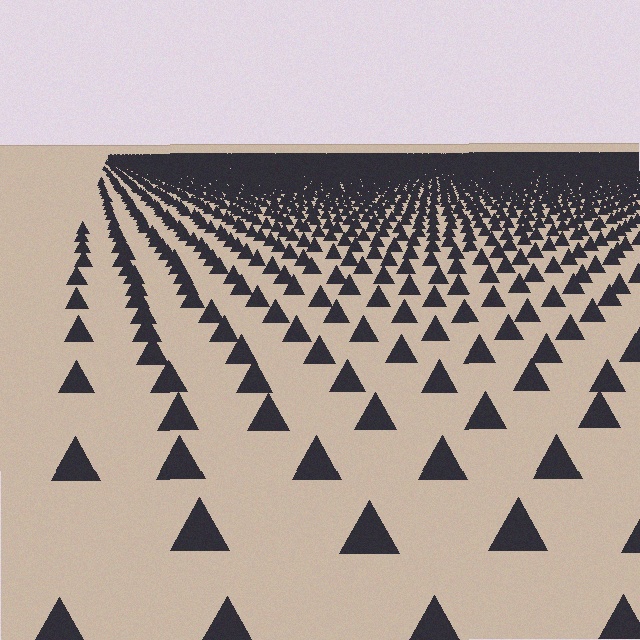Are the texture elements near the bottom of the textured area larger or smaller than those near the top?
Larger. Near the bottom, elements are closer to the viewer and appear at a bigger on-screen size.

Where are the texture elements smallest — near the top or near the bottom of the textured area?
Near the top.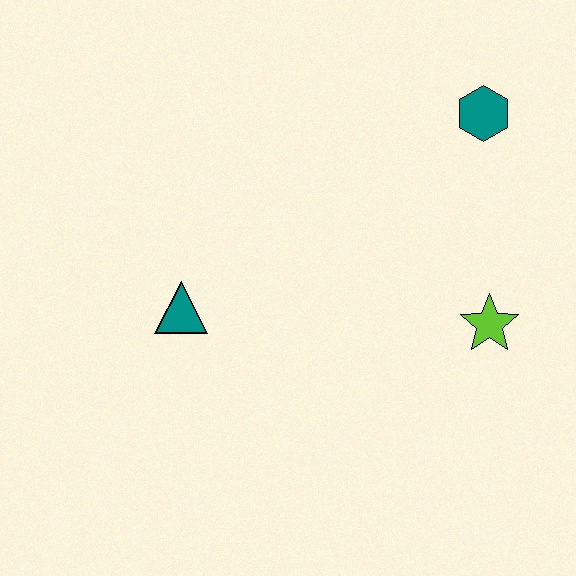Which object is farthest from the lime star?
The teal triangle is farthest from the lime star.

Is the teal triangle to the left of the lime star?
Yes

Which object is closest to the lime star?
The teal hexagon is closest to the lime star.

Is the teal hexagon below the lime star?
No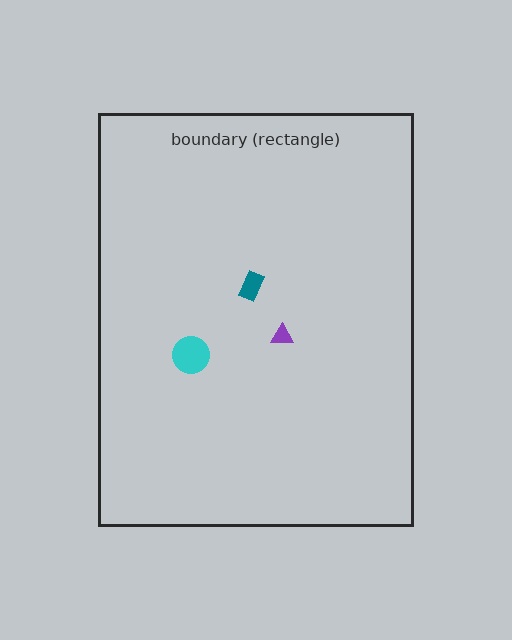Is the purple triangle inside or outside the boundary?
Inside.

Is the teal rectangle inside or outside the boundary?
Inside.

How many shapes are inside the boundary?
3 inside, 0 outside.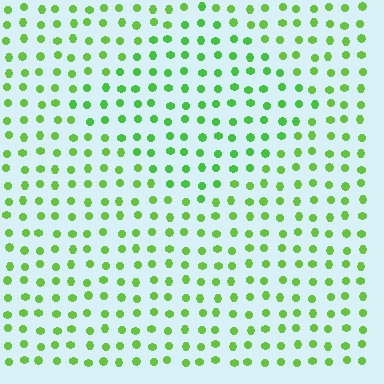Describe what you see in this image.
The image is filled with small lime elements in a uniform arrangement. A diamond-shaped region is visible where the elements are tinted to a slightly different hue, forming a subtle color boundary.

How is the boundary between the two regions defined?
The boundary is defined purely by a slight shift in hue (about 16 degrees). Spacing, size, and orientation are identical on both sides.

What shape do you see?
I see a diamond.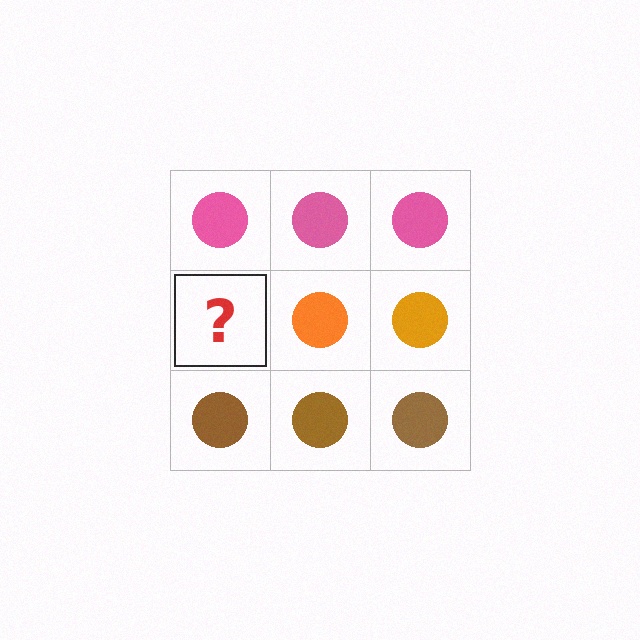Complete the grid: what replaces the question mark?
The question mark should be replaced with an orange circle.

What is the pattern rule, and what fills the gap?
The rule is that each row has a consistent color. The gap should be filled with an orange circle.